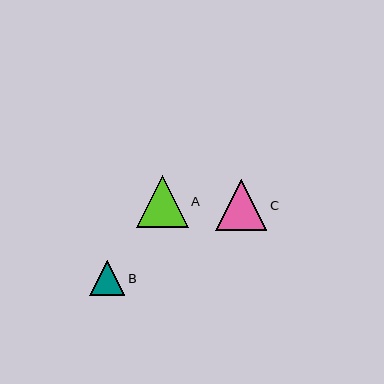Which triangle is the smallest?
Triangle B is the smallest with a size of approximately 36 pixels.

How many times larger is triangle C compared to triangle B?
Triangle C is approximately 1.4 times the size of triangle B.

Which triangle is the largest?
Triangle A is the largest with a size of approximately 52 pixels.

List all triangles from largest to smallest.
From largest to smallest: A, C, B.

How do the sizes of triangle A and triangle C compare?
Triangle A and triangle C are approximately the same size.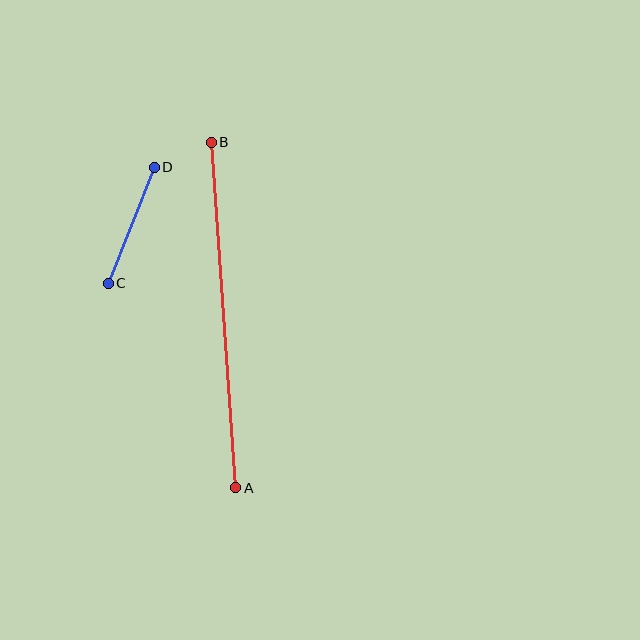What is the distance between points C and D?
The distance is approximately 125 pixels.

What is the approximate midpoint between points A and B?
The midpoint is at approximately (223, 315) pixels.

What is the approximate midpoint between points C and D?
The midpoint is at approximately (131, 225) pixels.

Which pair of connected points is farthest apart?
Points A and B are farthest apart.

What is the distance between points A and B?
The distance is approximately 346 pixels.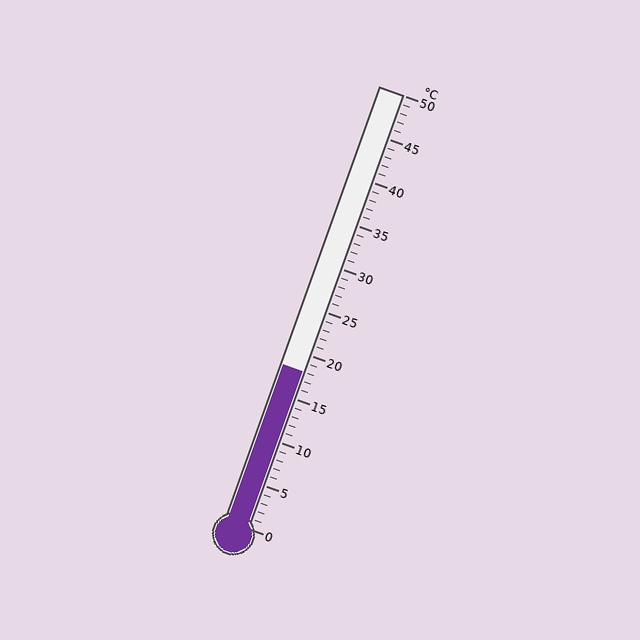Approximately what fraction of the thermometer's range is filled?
The thermometer is filled to approximately 35% of its range.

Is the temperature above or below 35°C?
The temperature is below 35°C.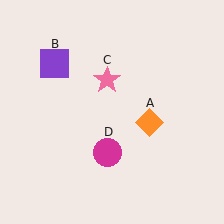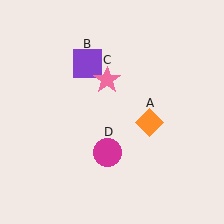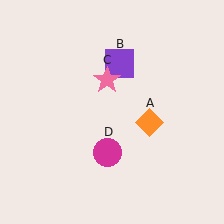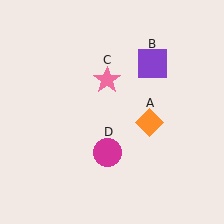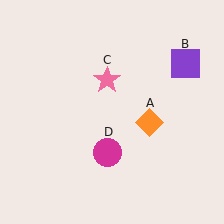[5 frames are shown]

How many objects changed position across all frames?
1 object changed position: purple square (object B).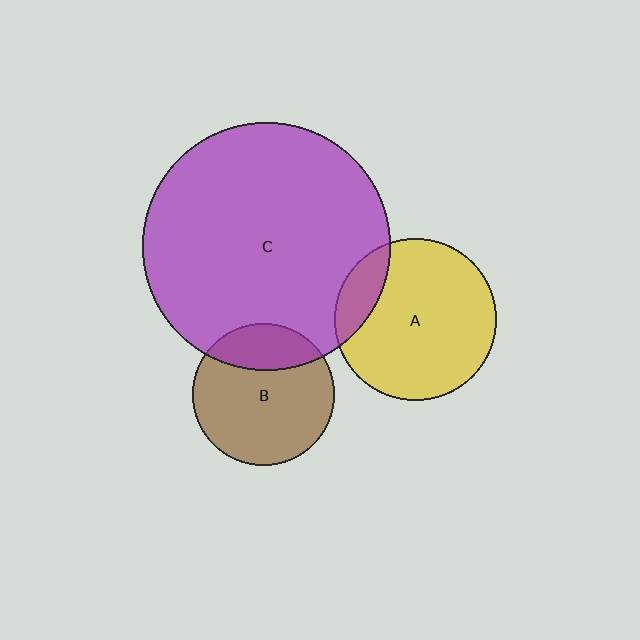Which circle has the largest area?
Circle C (purple).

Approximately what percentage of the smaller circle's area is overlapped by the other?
Approximately 15%.